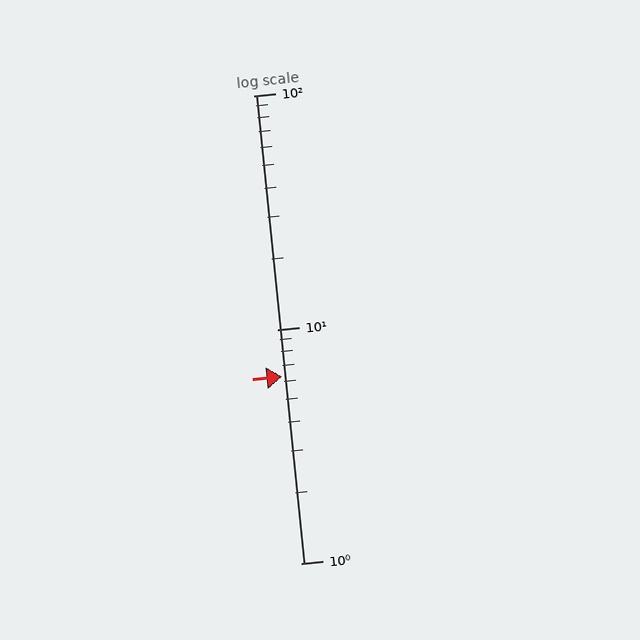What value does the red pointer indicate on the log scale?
The pointer indicates approximately 6.3.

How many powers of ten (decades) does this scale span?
The scale spans 2 decades, from 1 to 100.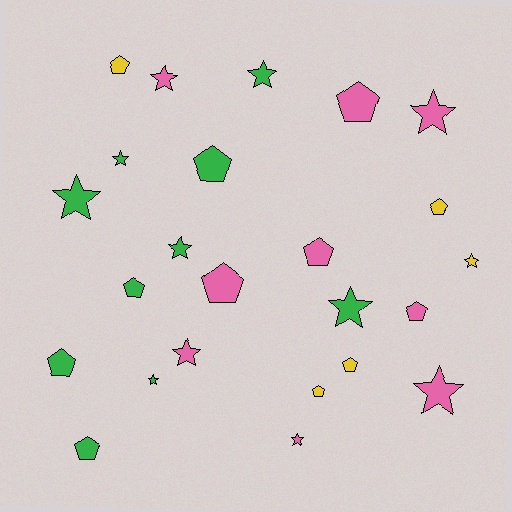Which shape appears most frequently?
Pentagon, with 12 objects.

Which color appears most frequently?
Green, with 10 objects.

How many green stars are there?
There are 6 green stars.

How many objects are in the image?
There are 24 objects.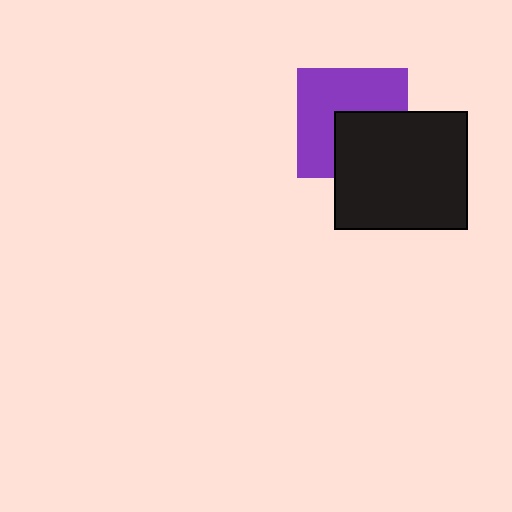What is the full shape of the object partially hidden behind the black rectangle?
The partially hidden object is a purple square.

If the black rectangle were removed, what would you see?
You would see the complete purple square.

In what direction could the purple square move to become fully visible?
The purple square could move toward the upper-left. That would shift it out from behind the black rectangle entirely.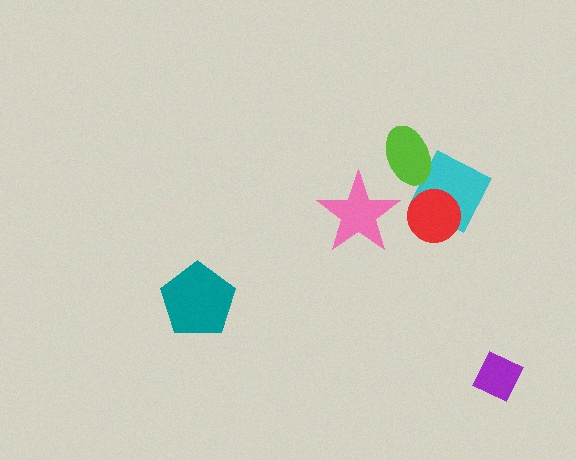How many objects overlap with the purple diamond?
0 objects overlap with the purple diamond.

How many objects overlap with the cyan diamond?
2 objects overlap with the cyan diamond.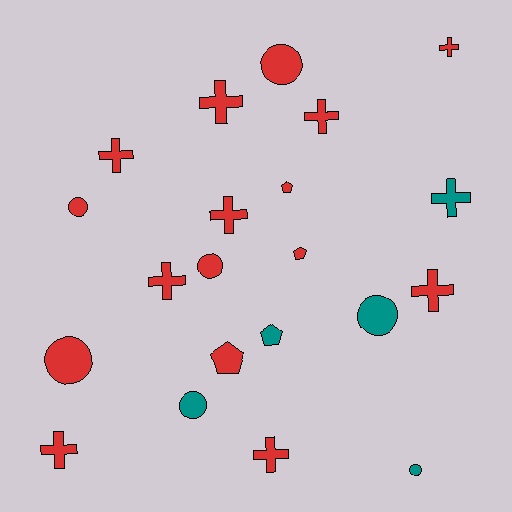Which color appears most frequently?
Red, with 16 objects.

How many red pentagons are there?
There are 3 red pentagons.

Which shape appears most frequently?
Cross, with 10 objects.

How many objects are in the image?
There are 21 objects.